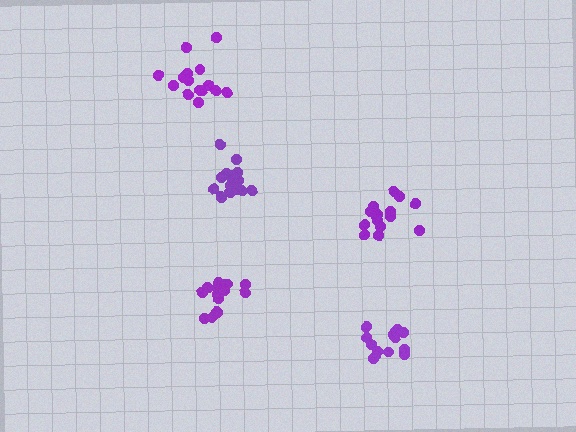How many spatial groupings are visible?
There are 5 spatial groupings.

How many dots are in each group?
Group 1: 17 dots, Group 2: 15 dots, Group 3: 17 dots, Group 4: 14 dots, Group 5: 15 dots (78 total).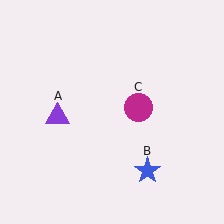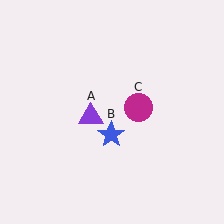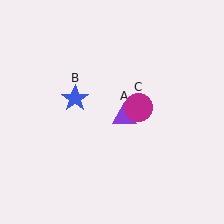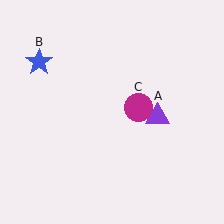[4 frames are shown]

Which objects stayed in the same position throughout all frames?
Magenta circle (object C) remained stationary.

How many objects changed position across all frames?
2 objects changed position: purple triangle (object A), blue star (object B).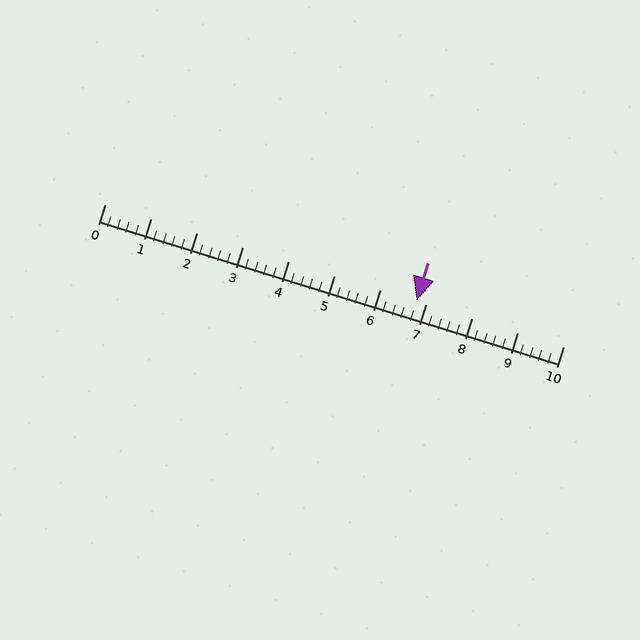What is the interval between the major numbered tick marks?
The major tick marks are spaced 1 units apart.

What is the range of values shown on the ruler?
The ruler shows values from 0 to 10.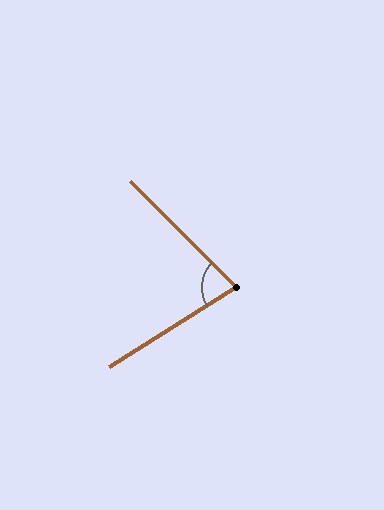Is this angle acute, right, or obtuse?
It is acute.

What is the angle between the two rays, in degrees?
Approximately 77 degrees.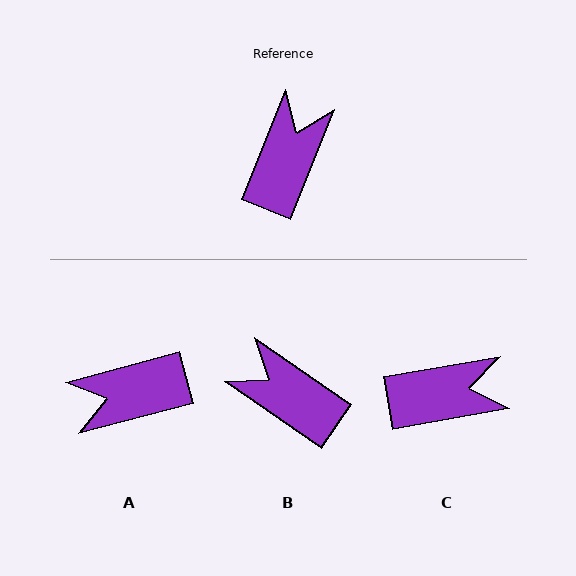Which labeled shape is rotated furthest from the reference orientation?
A, about 127 degrees away.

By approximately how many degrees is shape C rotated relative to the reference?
Approximately 58 degrees clockwise.